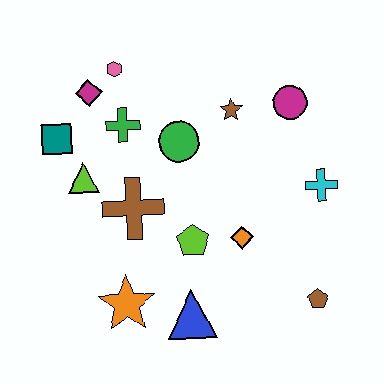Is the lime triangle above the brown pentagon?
Yes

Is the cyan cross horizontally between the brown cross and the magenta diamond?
No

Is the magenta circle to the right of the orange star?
Yes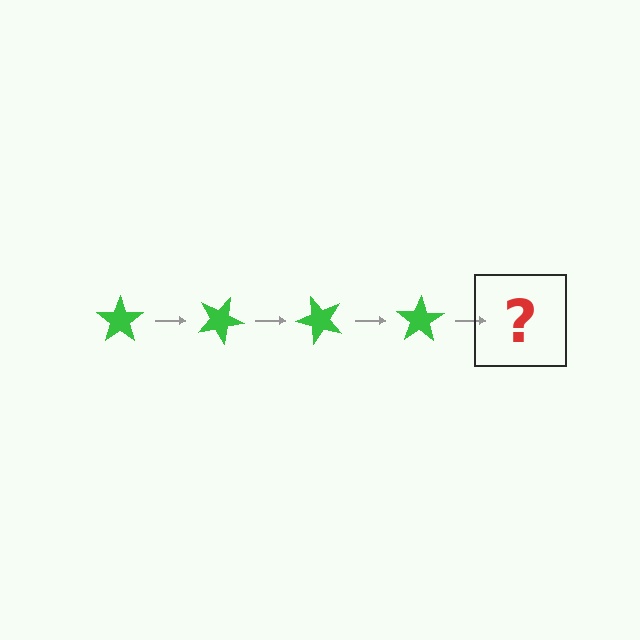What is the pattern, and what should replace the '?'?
The pattern is that the star rotates 25 degrees each step. The '?' should be a green star rotated 100 degrees.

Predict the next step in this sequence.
The next step is a green star rotated 100 degrees.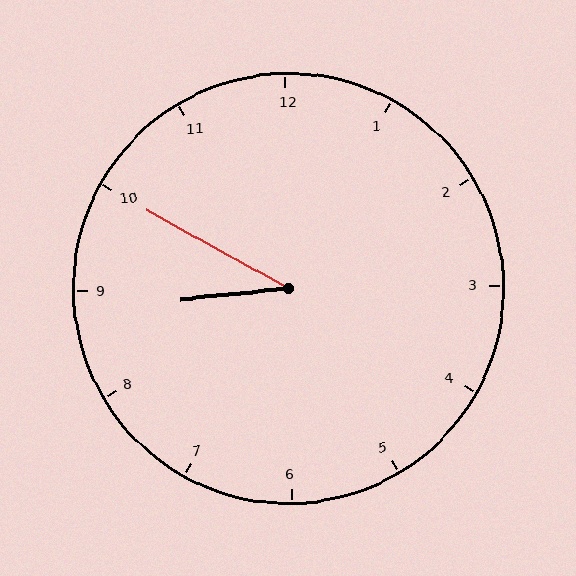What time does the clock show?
8:50.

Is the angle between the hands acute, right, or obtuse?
It is acute.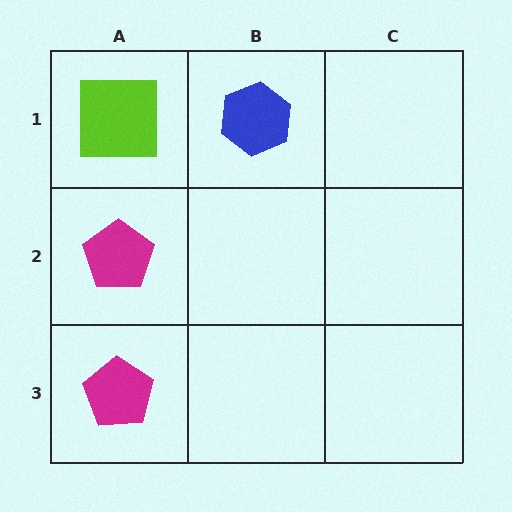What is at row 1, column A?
A lime square.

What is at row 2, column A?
A magenta pentagon.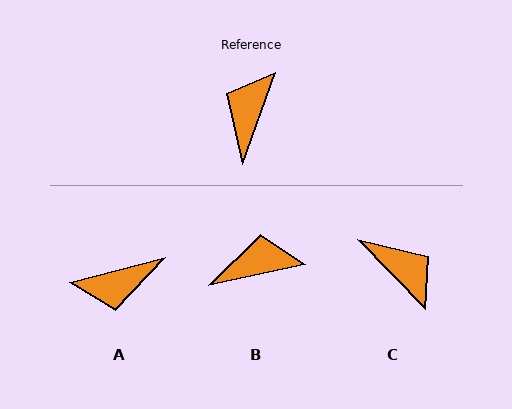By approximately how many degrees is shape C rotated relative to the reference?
Approximately 116 degrees clockwise.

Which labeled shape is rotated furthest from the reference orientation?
A, about 125 degrees away.